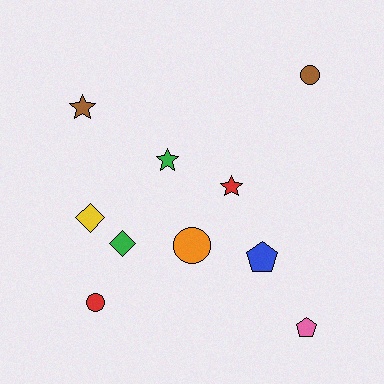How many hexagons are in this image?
There are no hexagons.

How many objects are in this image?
There are 10 objects.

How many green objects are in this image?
There are 2 green objects.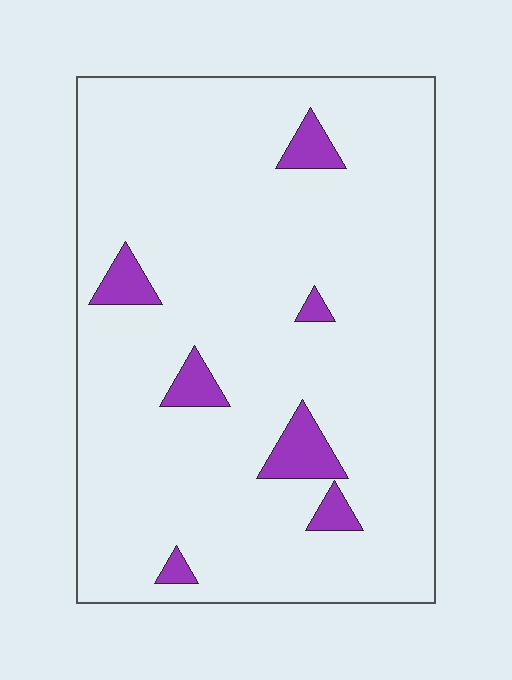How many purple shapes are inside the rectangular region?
7.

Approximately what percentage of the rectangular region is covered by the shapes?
Approximately 5%.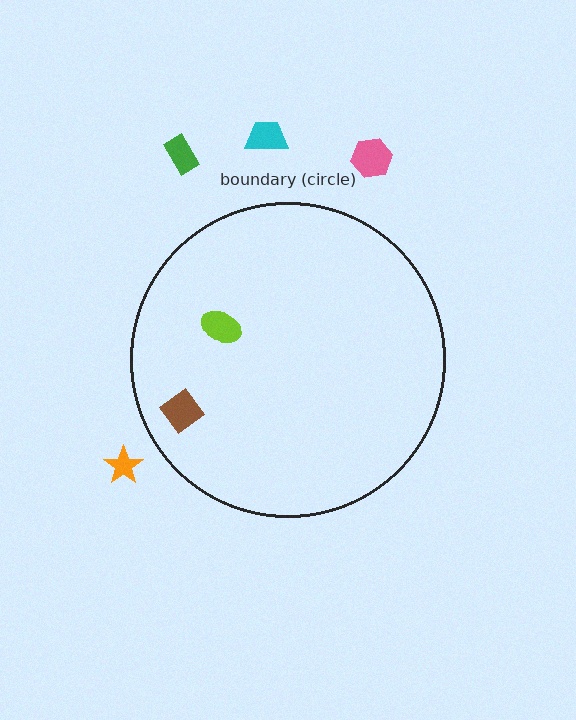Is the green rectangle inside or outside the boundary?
Outside.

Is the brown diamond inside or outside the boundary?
Inside.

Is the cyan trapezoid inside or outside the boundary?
Outside.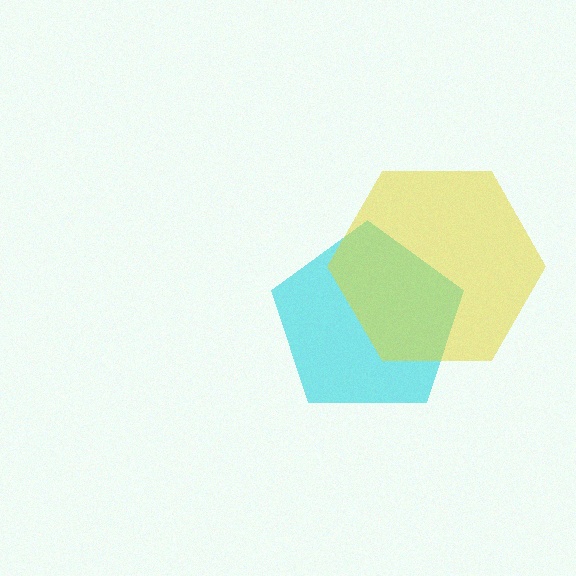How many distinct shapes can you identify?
There are 2 distinct shapes: a cyan pentagon, a yellow hexagon.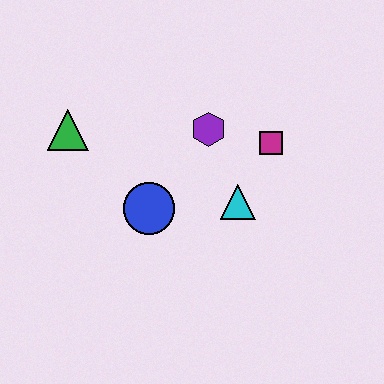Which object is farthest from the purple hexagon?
The green triangle is farthest from the purple hexagon.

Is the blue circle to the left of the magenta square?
Yes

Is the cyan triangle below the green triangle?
Yes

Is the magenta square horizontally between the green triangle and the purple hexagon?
No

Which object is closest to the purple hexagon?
The magenta square is closest to the purple hexagon.